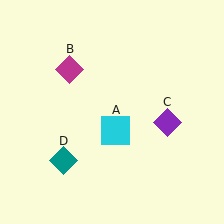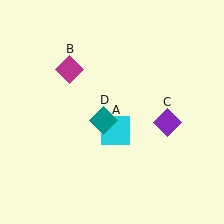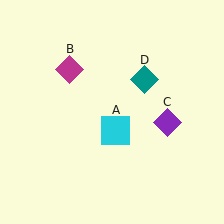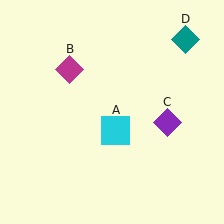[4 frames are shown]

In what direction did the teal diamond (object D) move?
The teal diamond (object D) moved up and to the right.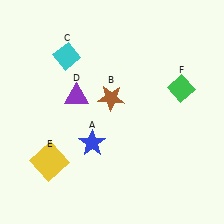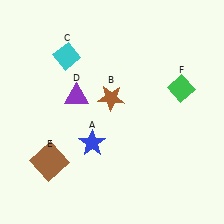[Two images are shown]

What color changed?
The square (E) changed from yellow in Image 1 to brown in Image 2.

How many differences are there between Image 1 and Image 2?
There is 1 difference between the two images.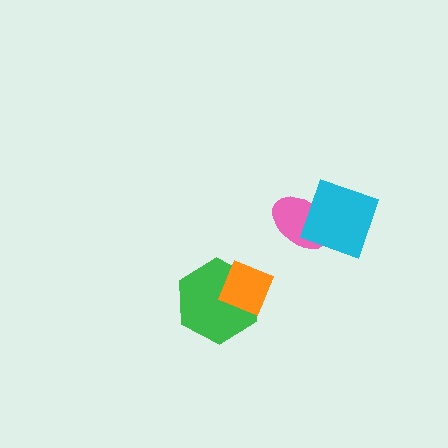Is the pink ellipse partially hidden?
Yes, it is partially covered by another shape.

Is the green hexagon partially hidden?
Yes, it is partially covered by another shape.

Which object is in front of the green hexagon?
The orange diamond is in front of the green hexagon.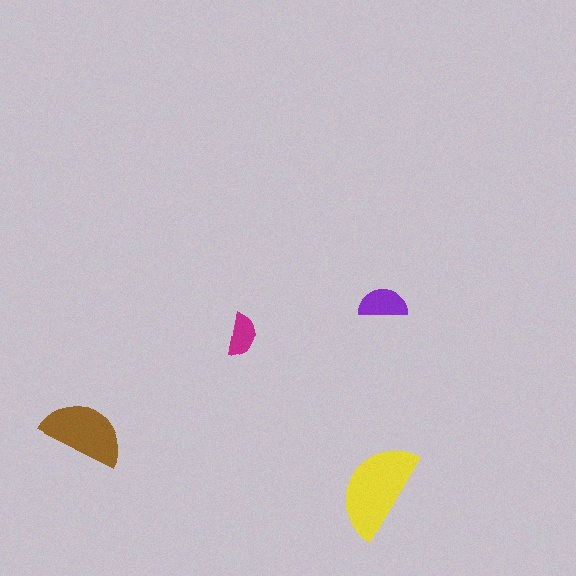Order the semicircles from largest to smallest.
the yellow one, the brown one, the purple one, the magenta one.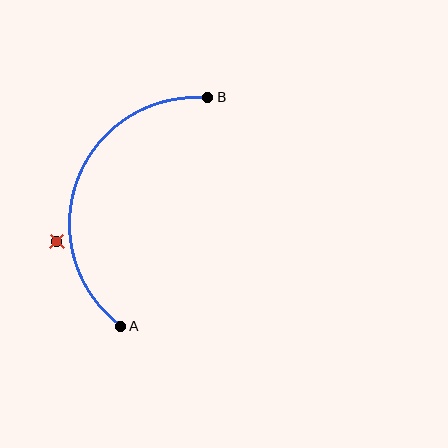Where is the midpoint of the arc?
The arc midpoint is the point on the curve farthest from the straight line joining A and B. It sits to the left of that line.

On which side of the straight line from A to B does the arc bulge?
The arc bulges to the left of the straight line connecting A and B.